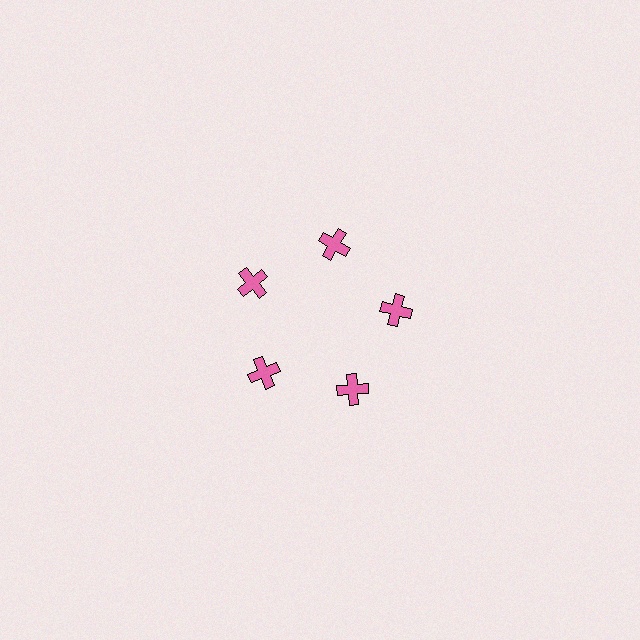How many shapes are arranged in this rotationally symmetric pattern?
There are 5 shapes, arranged in 5 groups of 1.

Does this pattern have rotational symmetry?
Yes, this pattern has 5-fold rotational symmetry. It looks the same after rotating 72 degrees around the center.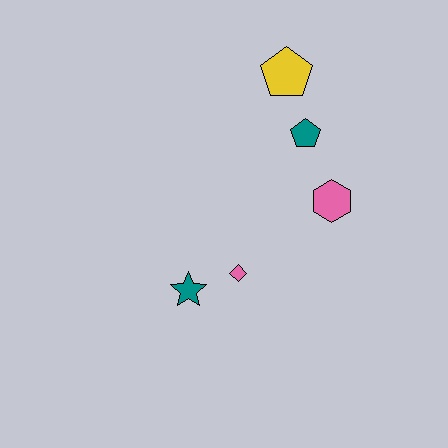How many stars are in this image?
There is 1 star.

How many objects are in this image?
There are 5 objects.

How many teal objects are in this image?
There are 2 teal objects.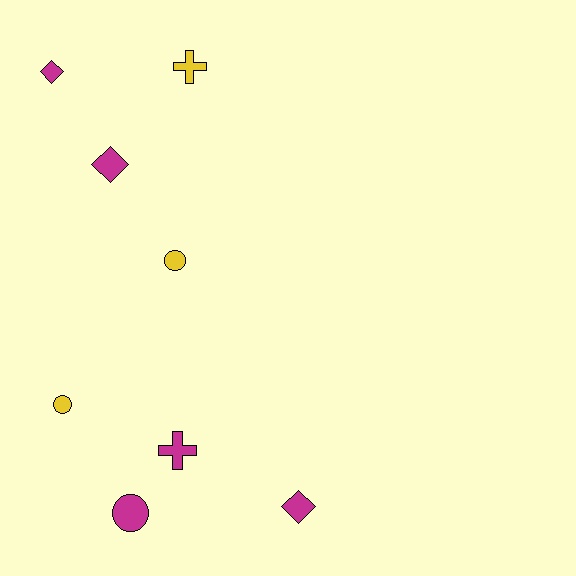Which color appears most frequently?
Magenta, with 5 objects.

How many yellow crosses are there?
There is 1 yellow cross.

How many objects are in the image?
There are 8 objects.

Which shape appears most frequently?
Diamond, with 3 objects.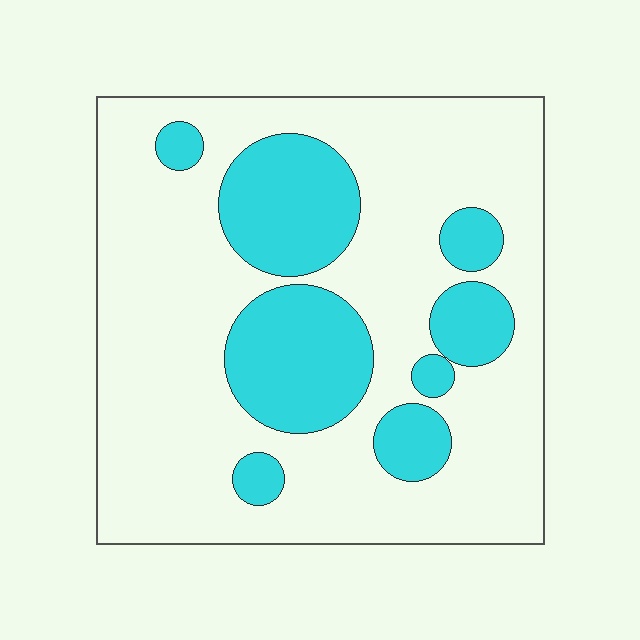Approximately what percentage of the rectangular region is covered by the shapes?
Approximately 25%.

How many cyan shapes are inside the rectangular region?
8.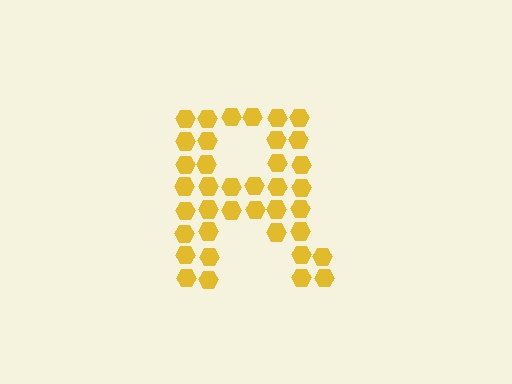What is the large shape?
The large shape is the letter R.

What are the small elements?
The small elements are hexagons.